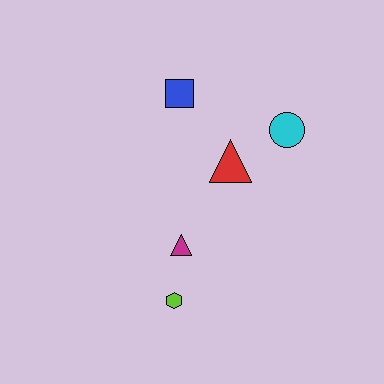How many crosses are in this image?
There are no crosses.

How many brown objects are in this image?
There are no brown objects.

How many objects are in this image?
There are 5 objects.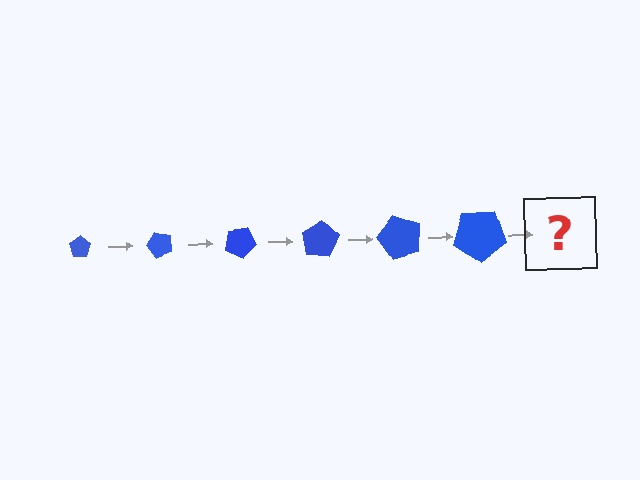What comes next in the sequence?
The next element should be a pentagon, larger than the previous one and rotated 300 degrees from the start.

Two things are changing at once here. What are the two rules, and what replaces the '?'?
The two rules are that the pentagon grows larger each step and it rotates 50 degrees each step. The '?' should be a pentagon, larger than the previous one and rotated 300 degrees from the start.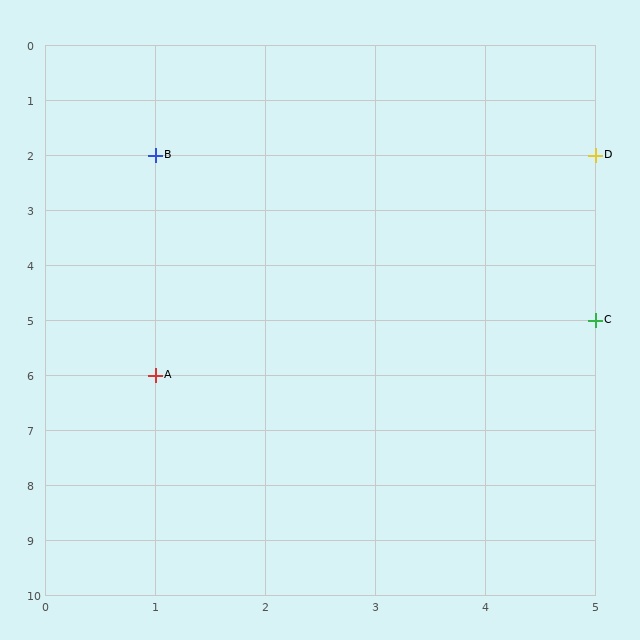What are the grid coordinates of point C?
Point C is at grid coordinates (5, 5).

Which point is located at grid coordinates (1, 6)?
Point A is at (1, 6).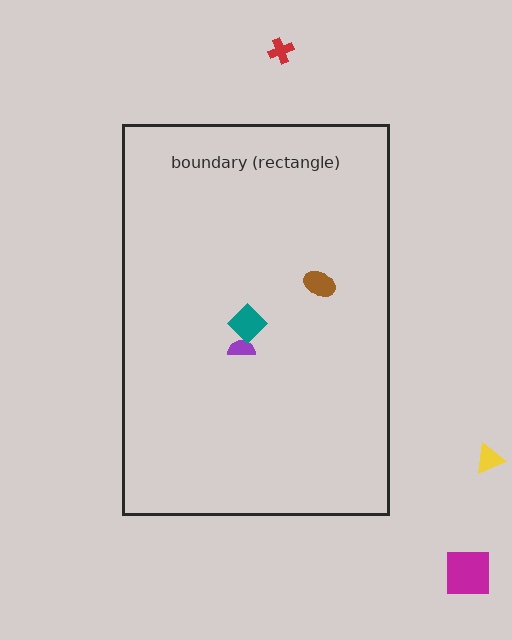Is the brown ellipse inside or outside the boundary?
Inside.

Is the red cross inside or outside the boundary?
Outside.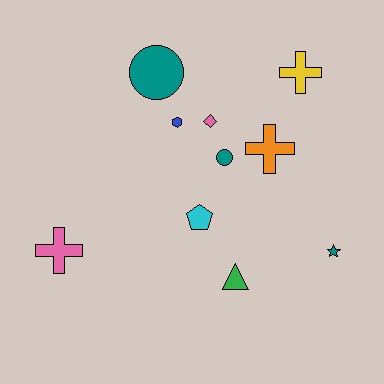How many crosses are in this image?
There are 3 crosses.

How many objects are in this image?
There are 10 objects.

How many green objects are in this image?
There is 1 green object.